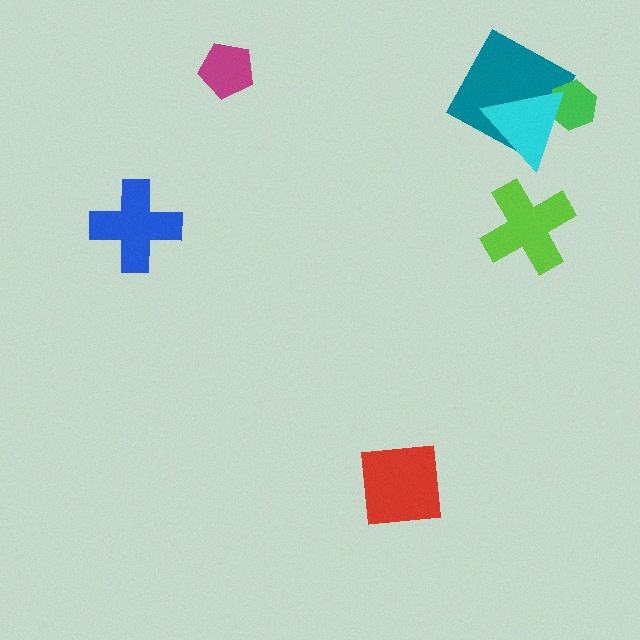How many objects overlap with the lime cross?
0 objects overlap with the lime cross.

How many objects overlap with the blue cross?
0 objects overlap with the blue cross.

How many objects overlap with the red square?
0 objects overlap with the red square.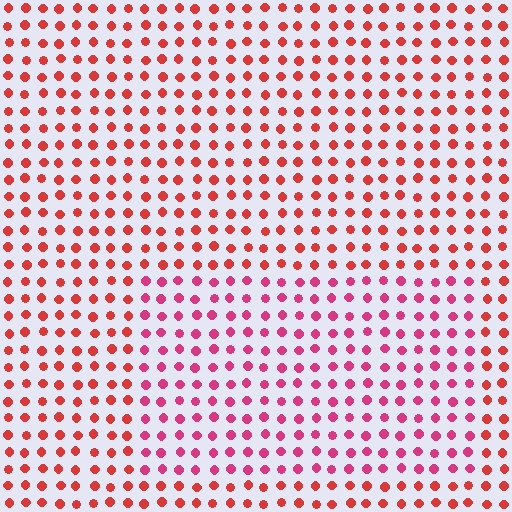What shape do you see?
I see a rectangle.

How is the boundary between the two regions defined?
The boundary is defined purely by a slight shift in hue (about 29 degrees). Spacing, size, and orientation are identical on both sides.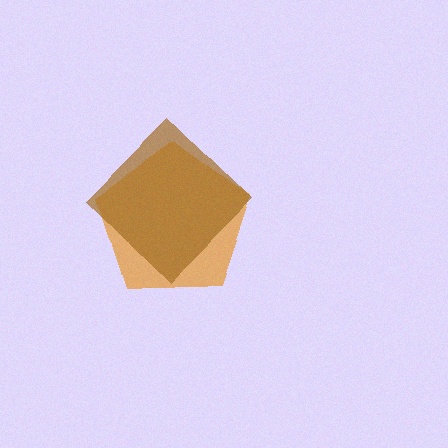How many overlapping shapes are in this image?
There are 2 overlapping shapes in the image.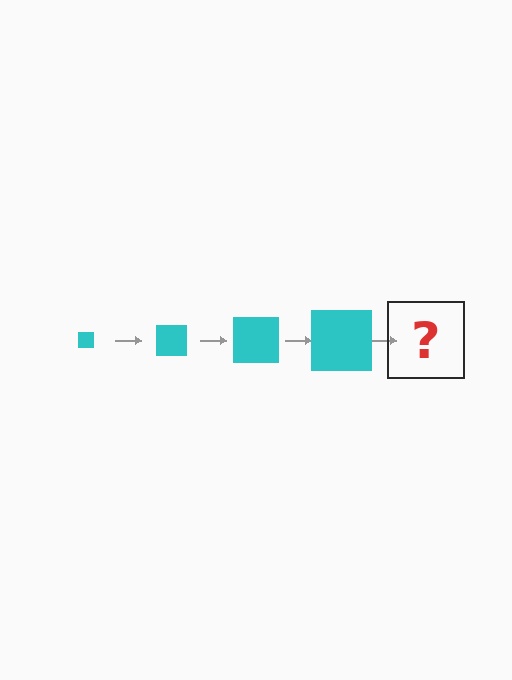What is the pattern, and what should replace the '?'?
The pattern is that the square gets progressively larger each step. The '?' should be a cyan square, larger than the previous one.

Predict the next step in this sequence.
The next step is a cyan square, larger than the previous one.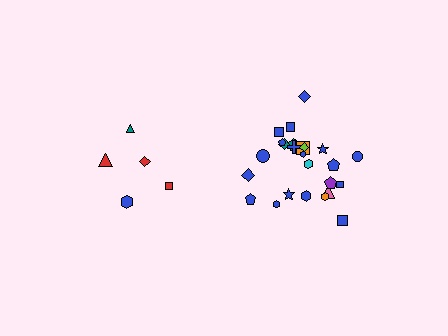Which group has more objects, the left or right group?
The right group.